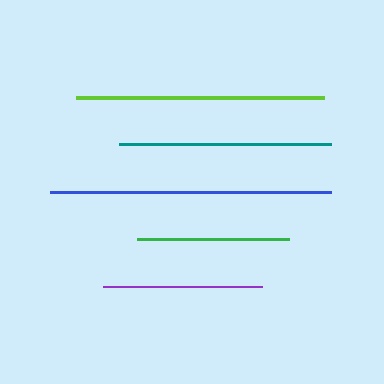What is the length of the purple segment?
The purple segment is approximately 160 pixels long.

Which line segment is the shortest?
The green line is the shortest at approximately 153 pixels.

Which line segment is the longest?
The blue line is the longest at approximately 280 pixels.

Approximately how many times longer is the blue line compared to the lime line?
The blue line is approximately 1.1 times the length of the lime line.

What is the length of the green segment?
The green segment is approximately 153 pixels long.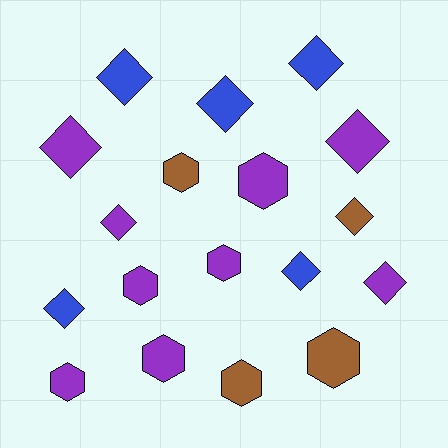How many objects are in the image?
There are 18 objects.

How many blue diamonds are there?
There are 5 blue diamonds.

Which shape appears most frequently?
Diamond, with 10 objects.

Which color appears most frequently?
Purple, with 9 objects.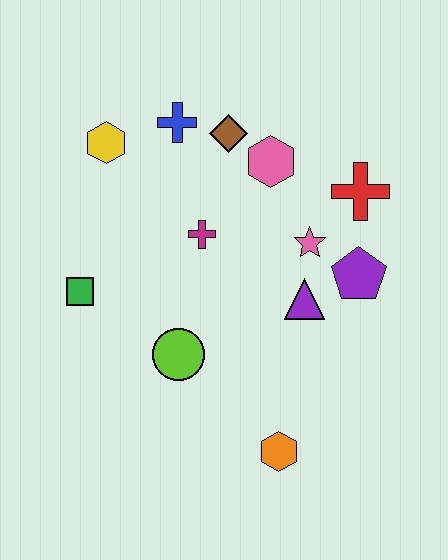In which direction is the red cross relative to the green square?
The red cross is to the right of the green square.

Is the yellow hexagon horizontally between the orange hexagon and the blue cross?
No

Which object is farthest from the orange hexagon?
The yellow hexagon is farthest from the orange hexagon.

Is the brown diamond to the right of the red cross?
No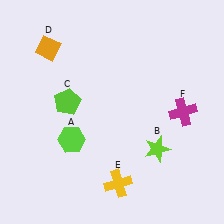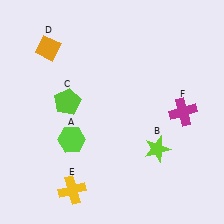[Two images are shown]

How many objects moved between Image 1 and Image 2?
1 object moved between the two images.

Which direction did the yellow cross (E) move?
The yellow cross (E) moved left.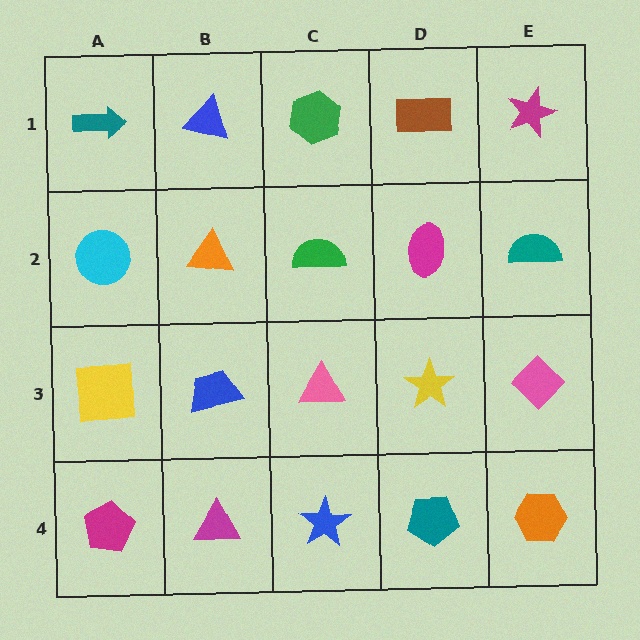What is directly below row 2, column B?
A blue trapezoid.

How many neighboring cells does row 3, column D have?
4.